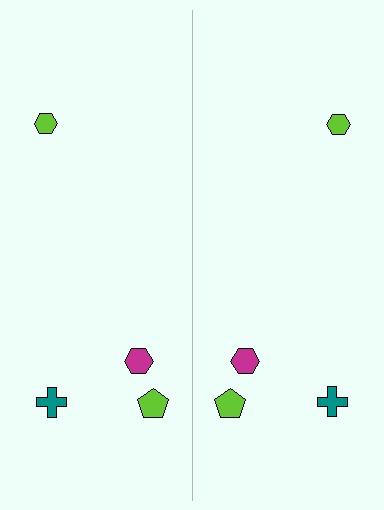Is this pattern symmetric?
Yes, this pattern has bilateral (reflection) symmetry.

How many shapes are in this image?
There are 8 shapes in this image.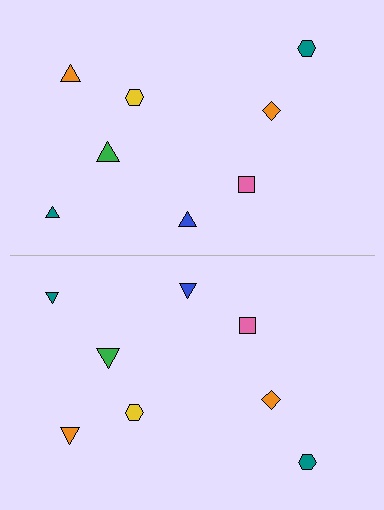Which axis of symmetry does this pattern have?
The pattern has a horizontal axis of symmetry running through the center of the image.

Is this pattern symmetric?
Yes, this pattern has bilateral (reflection) symmetry.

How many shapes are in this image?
There are 16 shapes in this image.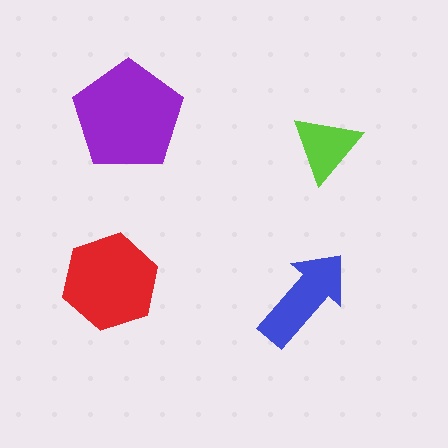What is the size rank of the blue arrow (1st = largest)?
3rd.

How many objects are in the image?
There are 4 objects in the image.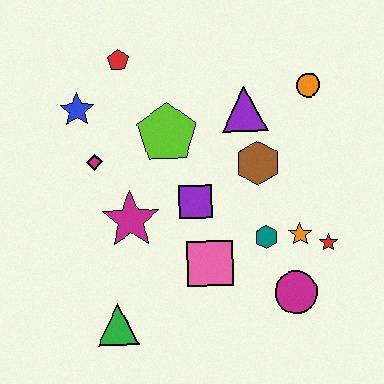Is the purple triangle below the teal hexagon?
No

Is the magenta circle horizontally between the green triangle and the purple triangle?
No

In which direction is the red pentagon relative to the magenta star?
The red pentagon is above the magenta star.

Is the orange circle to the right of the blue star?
Yes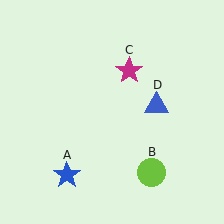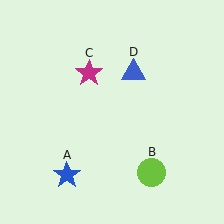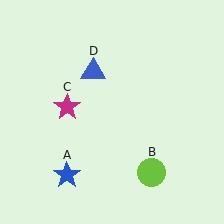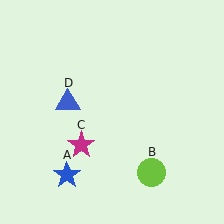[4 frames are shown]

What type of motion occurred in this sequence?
The magenta star (object C), blue triangle (object D) rotated counterclockwise around the center of the scene.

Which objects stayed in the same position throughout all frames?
Blue star (object A) and lime circle (object B) remained stationary.